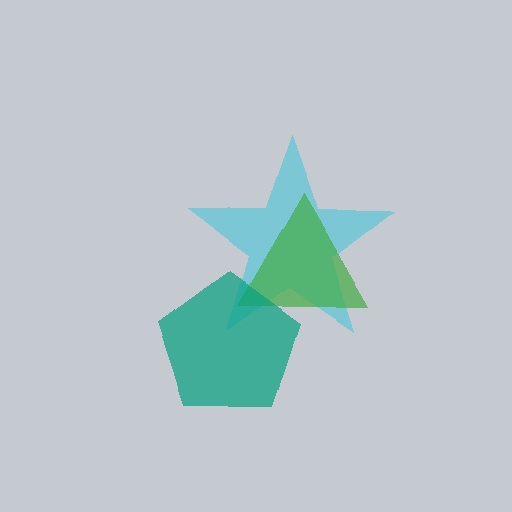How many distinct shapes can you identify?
There are 3 distinct shapes: a cyan star, a green triangle, a teal pentagon.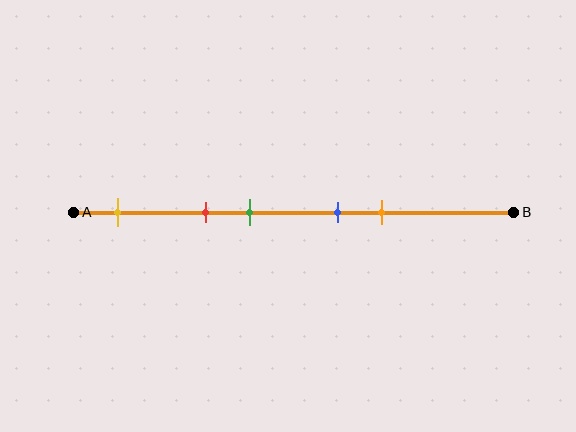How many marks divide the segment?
There are 5 marks dividing the segment.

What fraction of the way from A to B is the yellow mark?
The yellow mark is approximately 10% (0.1) of the way from A to B.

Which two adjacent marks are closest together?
The blue and orange marks are the closest adjacent pair.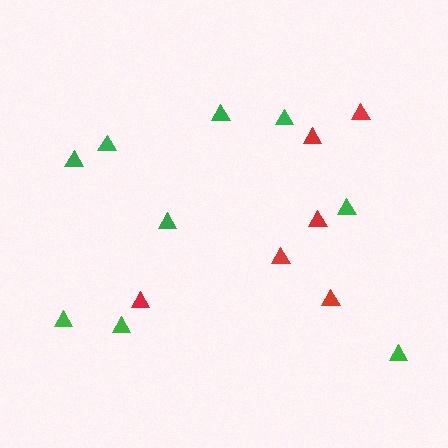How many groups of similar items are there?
There are 2 groups: one group of red triangles (6) and one group of green triangles (9).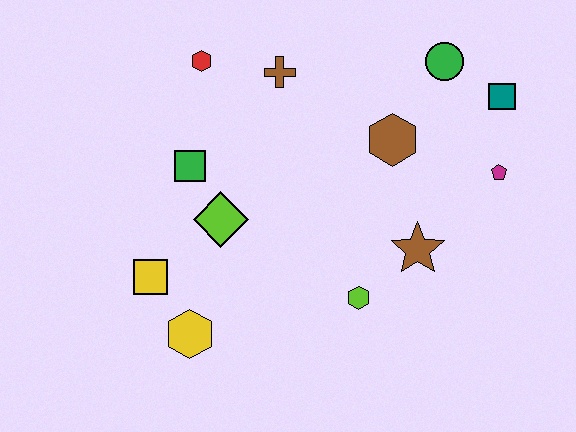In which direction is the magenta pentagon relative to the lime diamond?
The magenta pentagon is to the right of the lime diamond.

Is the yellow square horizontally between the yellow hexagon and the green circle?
No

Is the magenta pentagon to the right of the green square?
Yes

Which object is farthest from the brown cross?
The yellow hexagon is farthest from the brown cross.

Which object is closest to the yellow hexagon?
The yellow square is closest to the yellow hexagon.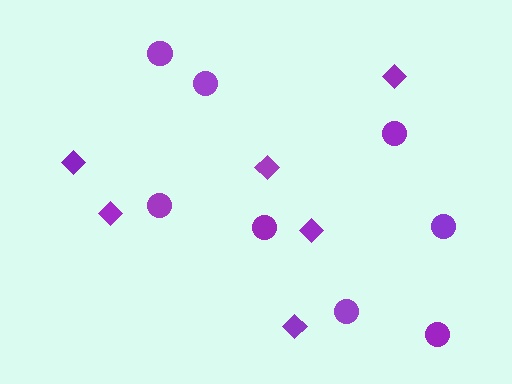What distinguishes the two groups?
There are 2 groups: one group of diamonds (6) and one group of circles (8).